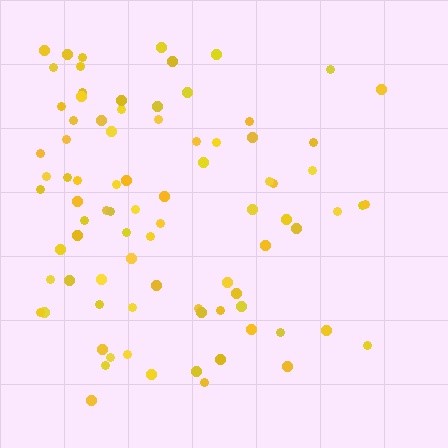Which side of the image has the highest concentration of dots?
The left.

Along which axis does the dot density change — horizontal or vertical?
Horizontal.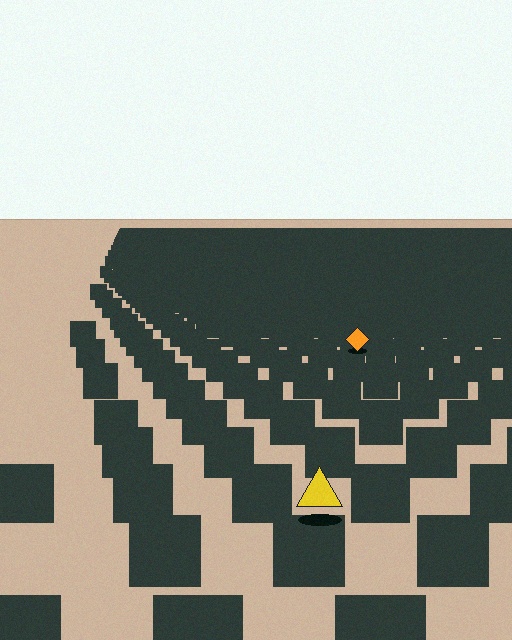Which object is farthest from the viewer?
The orange diamond is farthest from the viewer. It appears smaller and the ground texture around it is denser.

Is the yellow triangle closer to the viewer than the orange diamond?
Yes. The yellow triangle is closer — you can tell from the texture gradient: the ground texture is coarser near it.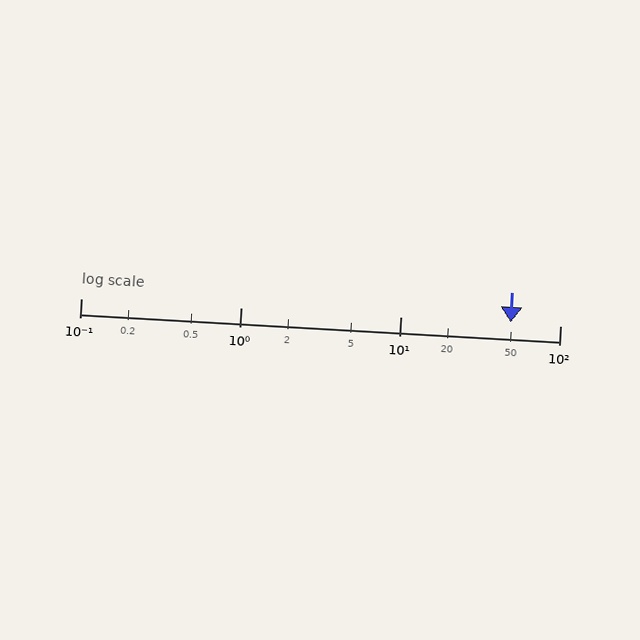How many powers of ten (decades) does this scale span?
The scale spans 3 decades, from 0.1 to 100.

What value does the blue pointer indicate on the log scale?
The pointer indicates approximately 49.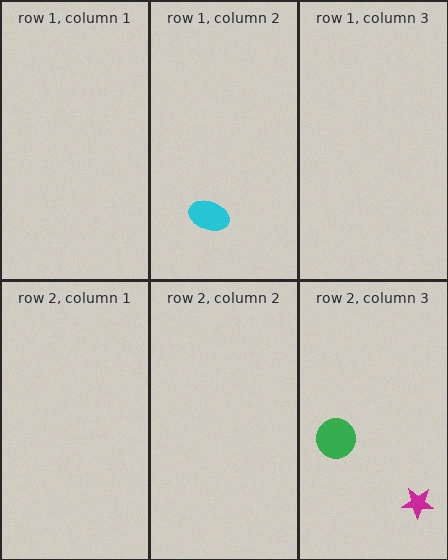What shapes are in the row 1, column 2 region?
The cyan ellipse.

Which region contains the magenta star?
The row 2, column 3 region.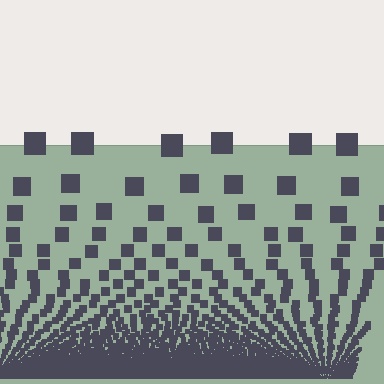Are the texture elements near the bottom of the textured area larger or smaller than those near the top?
Smaller. The gradient is inverted — elements near the bottom are smaller and denser.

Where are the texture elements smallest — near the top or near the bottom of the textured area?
Near the bottom.